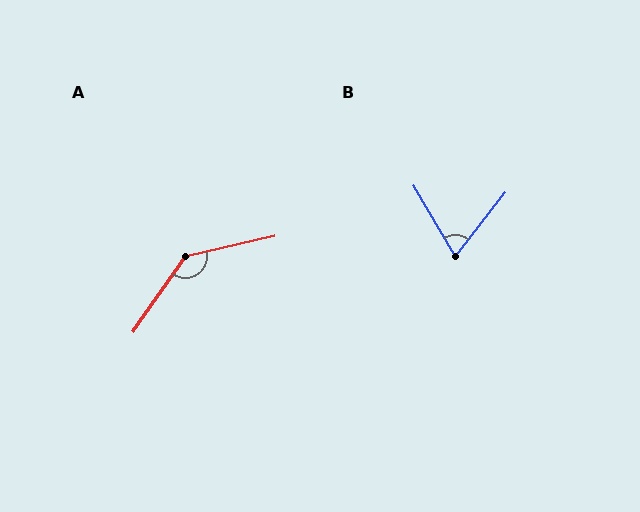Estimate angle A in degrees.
Approximately 138 degrees.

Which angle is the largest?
A, at approximately 138 degrees.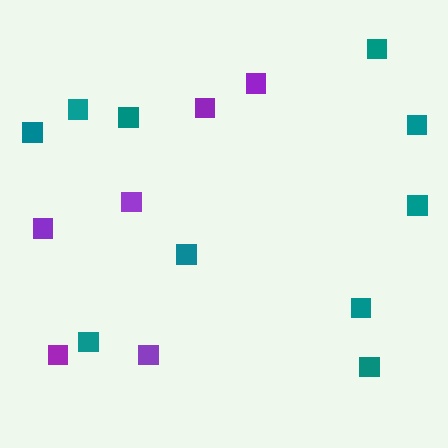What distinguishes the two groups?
There are 2 groups: one group of purple squares (6) and one group of teal squares (10).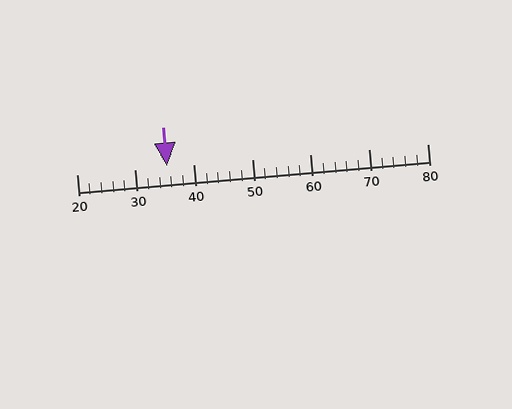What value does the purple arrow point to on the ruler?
The purple arrow points to approximately 36.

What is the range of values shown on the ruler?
The ruler shows values from 20 to 80.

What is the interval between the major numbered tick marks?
The major tick marks are spaced 10 units apart.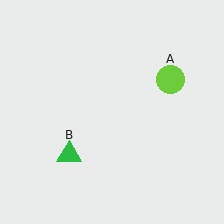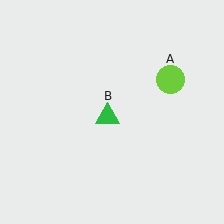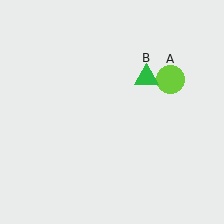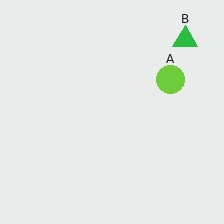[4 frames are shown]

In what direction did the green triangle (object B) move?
The green triangle (object B) moved up and to the right.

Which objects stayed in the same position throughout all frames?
Lime circle (object A) remained stationary.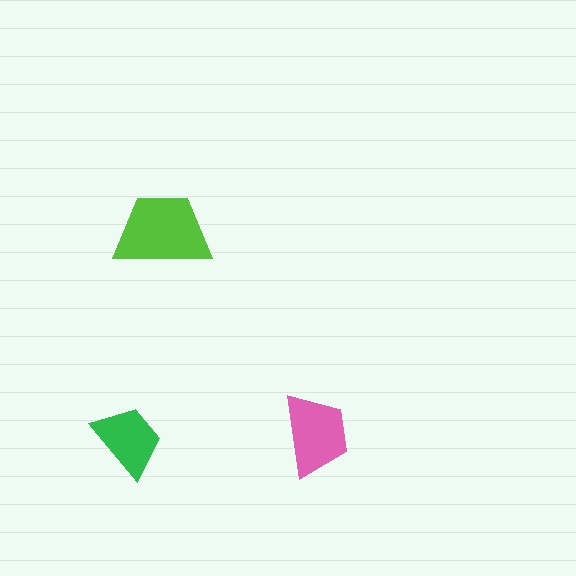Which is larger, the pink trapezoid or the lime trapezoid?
The lime one.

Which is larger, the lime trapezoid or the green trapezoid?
The lime one.